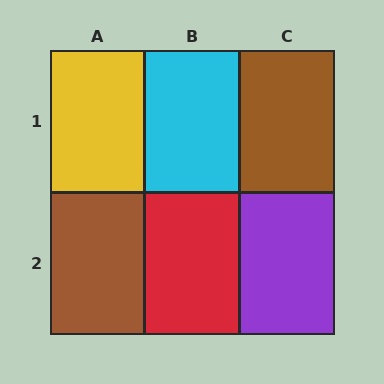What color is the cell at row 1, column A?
Yellow.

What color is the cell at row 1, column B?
Cyan.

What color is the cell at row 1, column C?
Brown.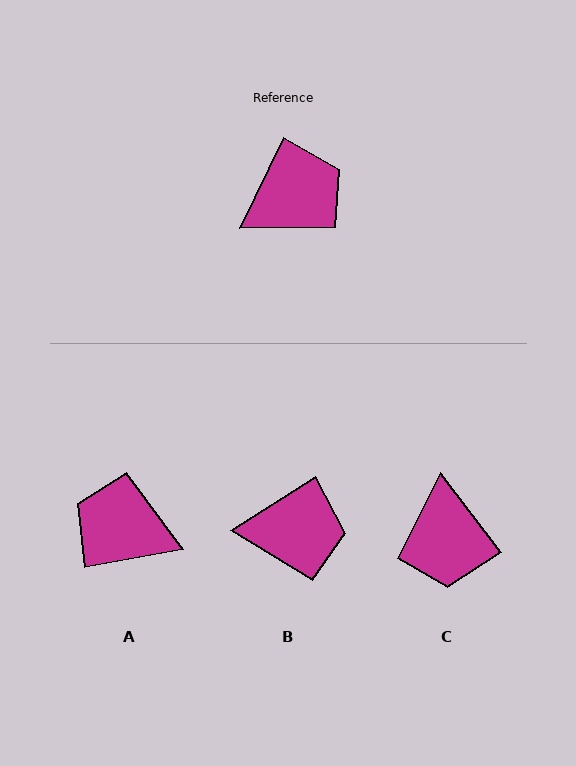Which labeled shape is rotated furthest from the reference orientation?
A, about 126 degrees away.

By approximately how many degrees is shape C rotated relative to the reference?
Approximately 117 degrees clockwise.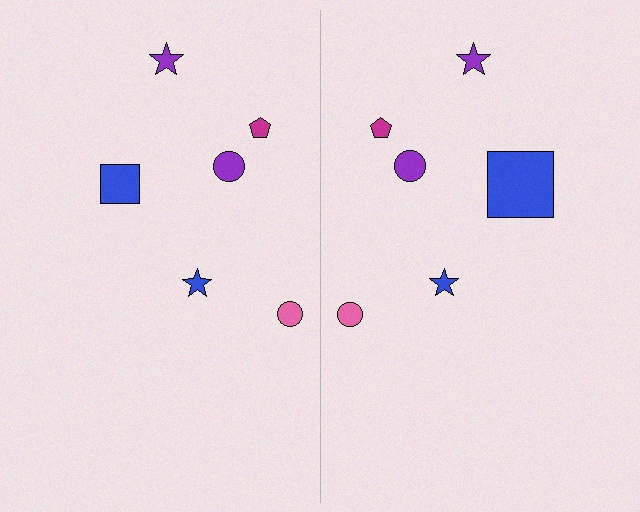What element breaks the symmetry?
The blue square on the right side has a different size than its mirror counterpart.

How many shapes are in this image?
There are 12 shapes in this image.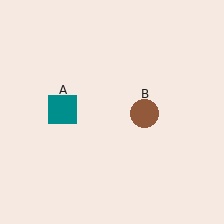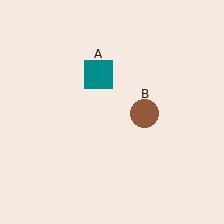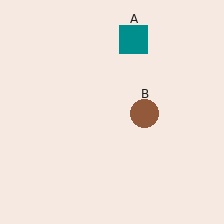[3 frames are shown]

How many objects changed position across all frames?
1 object changed position: teal square (object A).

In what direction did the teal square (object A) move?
The teal square (object A) moved up and to the right.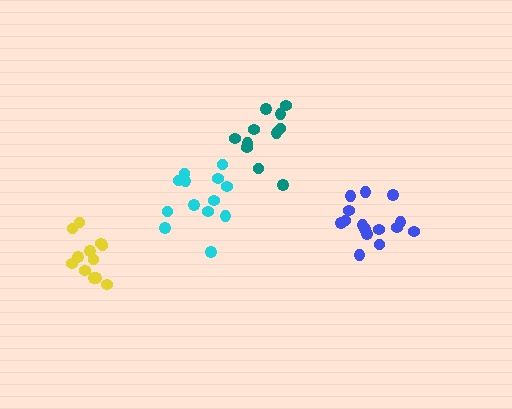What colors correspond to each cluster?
The clusters are colored: teal, yellow, cyan, blue.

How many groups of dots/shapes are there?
There are 4 groups.